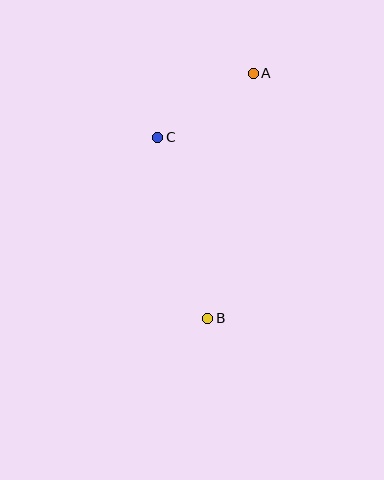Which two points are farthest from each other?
Points A and B are farthest from each other.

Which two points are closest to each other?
Points A and C are closest to each other.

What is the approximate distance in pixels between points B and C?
The distance between B and C is approximately 188 pixels.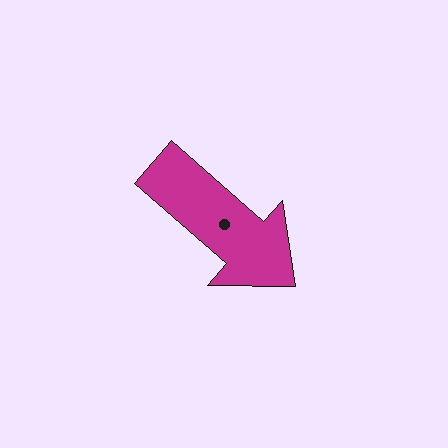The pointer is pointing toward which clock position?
Roughly 4 o'clock.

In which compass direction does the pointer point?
Southeast.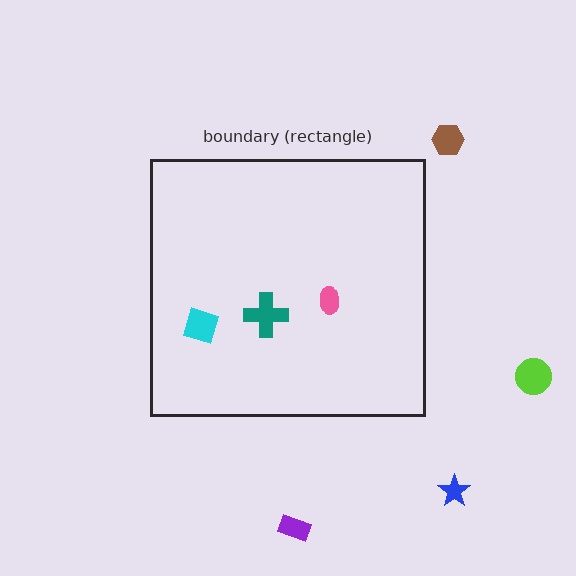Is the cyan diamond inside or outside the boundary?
Inside.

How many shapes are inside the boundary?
3 inside, 4 outside.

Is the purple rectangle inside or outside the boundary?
Outside.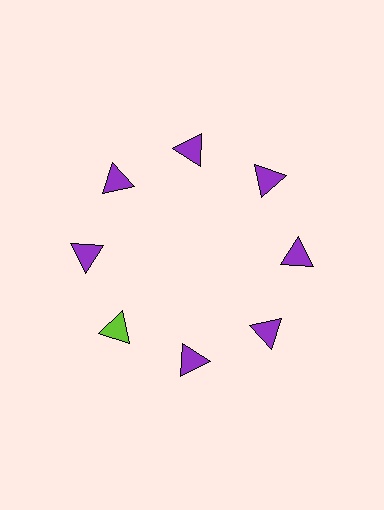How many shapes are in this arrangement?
There are 8 shapes arranged in a ring pattern.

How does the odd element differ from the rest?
It has a different color: lime instead of purple.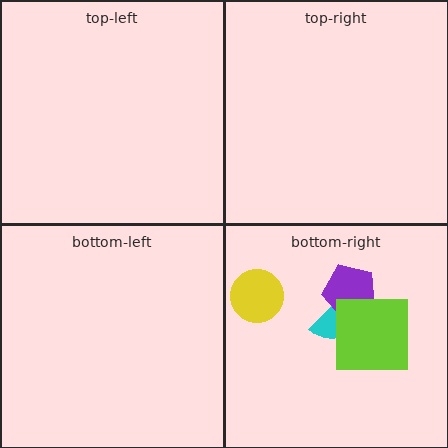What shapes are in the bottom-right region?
The cyan semicircle, the purple pentagon, the lime square, the yellow circle.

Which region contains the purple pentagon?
The bottom-right region.